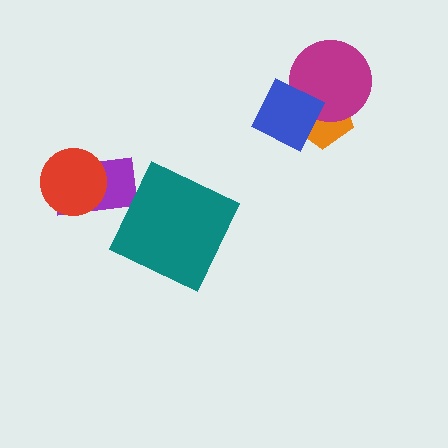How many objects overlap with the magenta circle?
2 objects overlap with the magenta circle.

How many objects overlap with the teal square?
0 objects overlap with the teal square.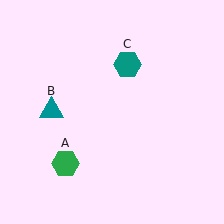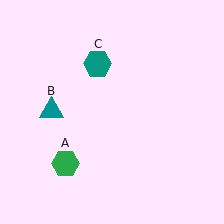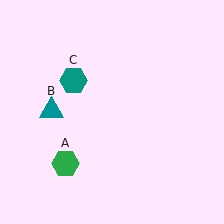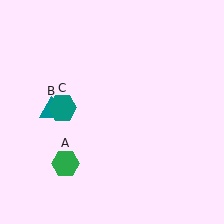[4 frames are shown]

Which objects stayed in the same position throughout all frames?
Green hexagon (object A) and teal triangle (object B) remained stationary.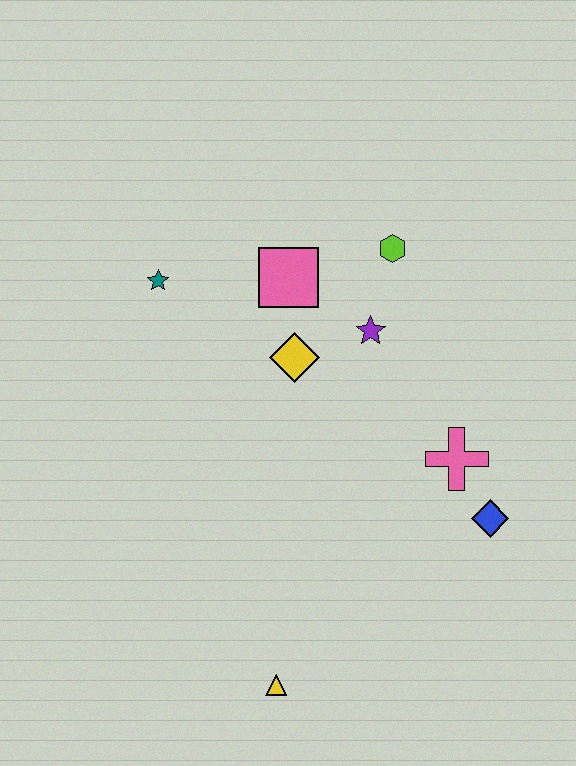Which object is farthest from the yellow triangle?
The lime hexagon is farthest from the yellow triangle.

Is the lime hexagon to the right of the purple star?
Yes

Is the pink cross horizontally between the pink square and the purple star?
No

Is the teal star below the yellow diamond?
No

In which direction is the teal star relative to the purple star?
The teal star is to the left of the purple star.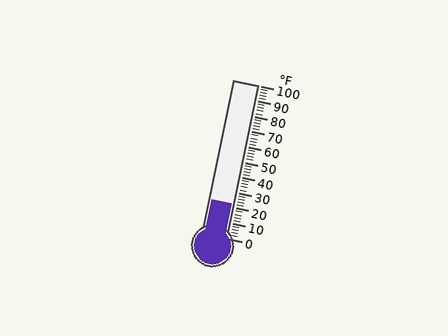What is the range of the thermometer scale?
The thermometer scale ranges from 0°F to 100°F.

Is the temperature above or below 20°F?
The temperature is above 20°F.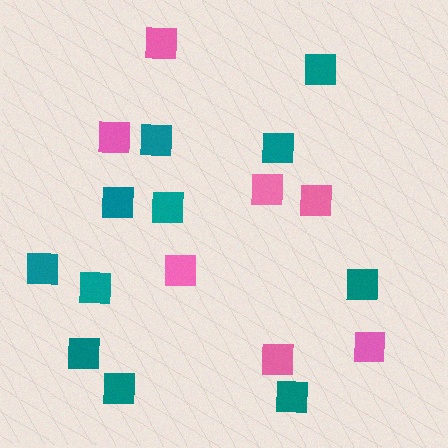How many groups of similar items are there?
There are 2 groups: one group of pink squares (7) and one group of teal squares (11).